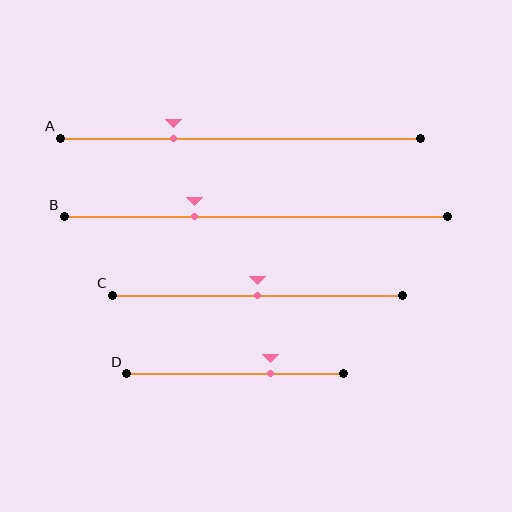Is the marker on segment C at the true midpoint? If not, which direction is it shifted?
Yes, the marker on segment C is at the true midpoint.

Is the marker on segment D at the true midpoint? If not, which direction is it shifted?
No, the marker on segment D is shifted to the right by about 16% of the segment length.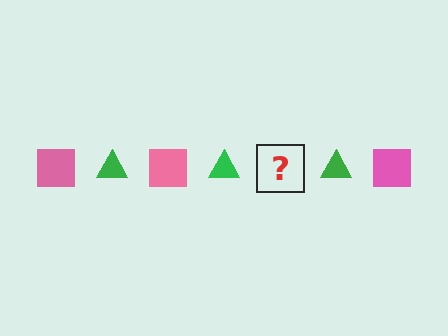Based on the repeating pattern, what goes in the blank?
The blank should be a pink square.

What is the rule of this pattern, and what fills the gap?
The rule is that the pattern alternates between pink square and green triangle. The gap should be filled with a pink square.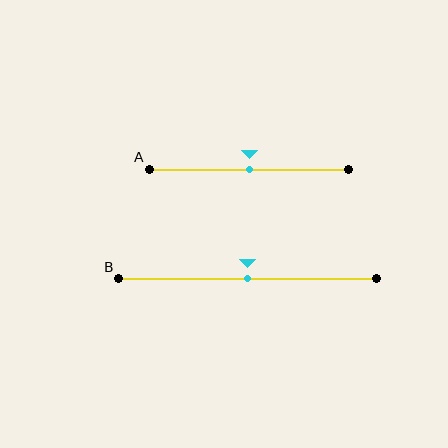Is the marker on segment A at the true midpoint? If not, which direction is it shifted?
Yes, the marker on segment A is at the true midpoint.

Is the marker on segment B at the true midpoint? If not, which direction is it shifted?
Yes, the marker on segment B is at the true midpoint.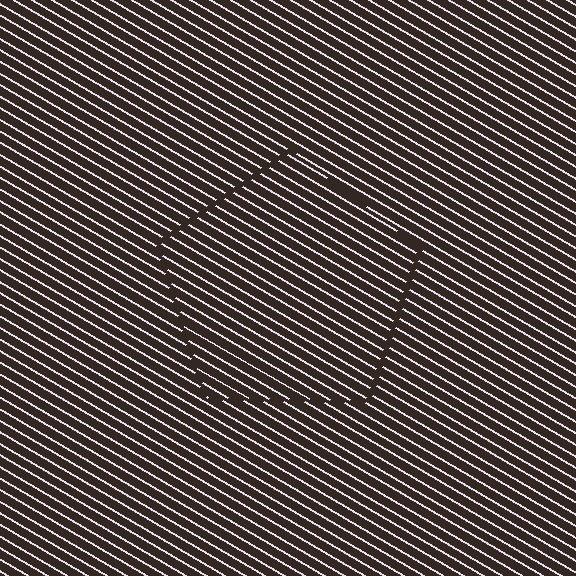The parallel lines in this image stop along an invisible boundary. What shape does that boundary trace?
An illusory pentagon. The interior of the shape contains the same grating, shifted by half a period — the contour is defined by the phase discontinuity where line-ends from the inner and outer gratings abut.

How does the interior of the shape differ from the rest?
The interior of the shape contains the same grating, shifted by half a period — the contour is defined by the phase discontinuity where line-ends from the inner and outer gratings abut.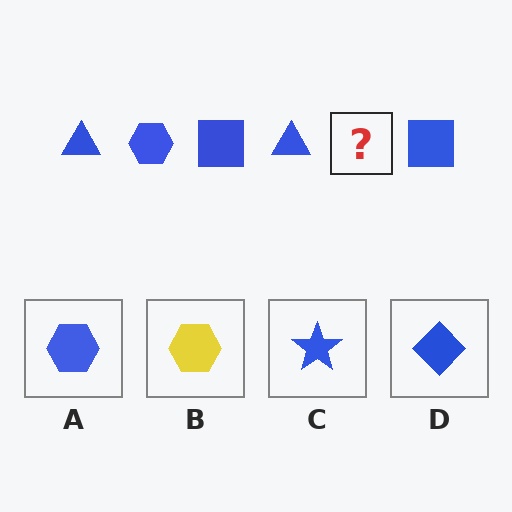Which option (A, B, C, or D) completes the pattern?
A.